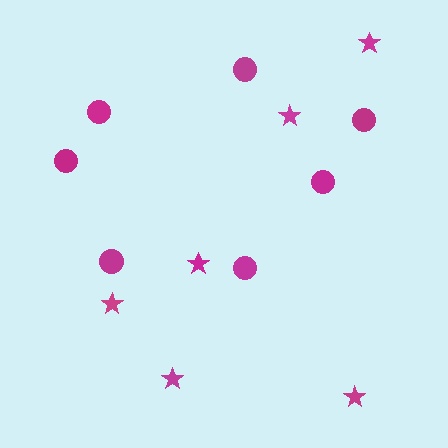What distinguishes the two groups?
There are 2 groups: one group of stars (6) and one group of circles (7).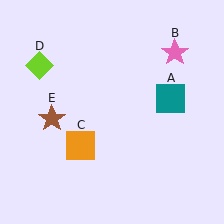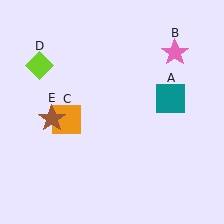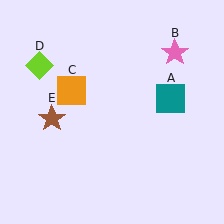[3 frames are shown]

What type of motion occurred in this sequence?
The orange square (object C) rotated clockwise around the center of the scene.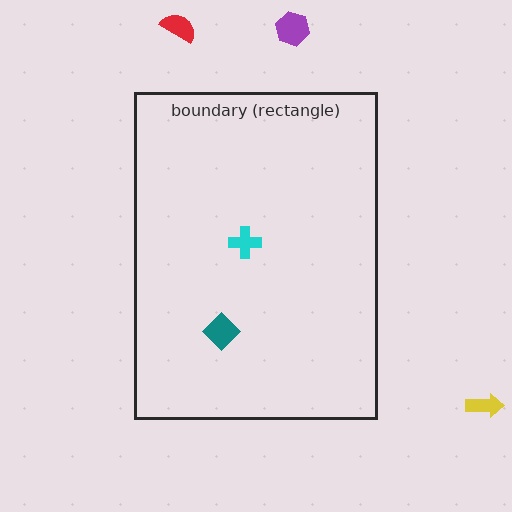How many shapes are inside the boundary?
2 inside, 3 outside.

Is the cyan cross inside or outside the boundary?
Inside.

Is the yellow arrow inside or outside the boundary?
Outside.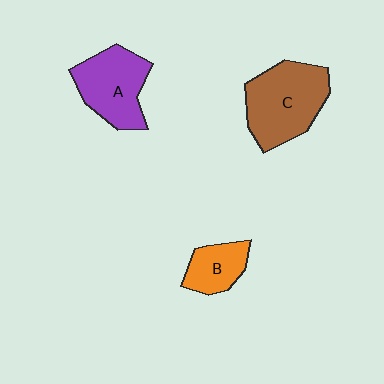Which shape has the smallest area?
Shape B (orange).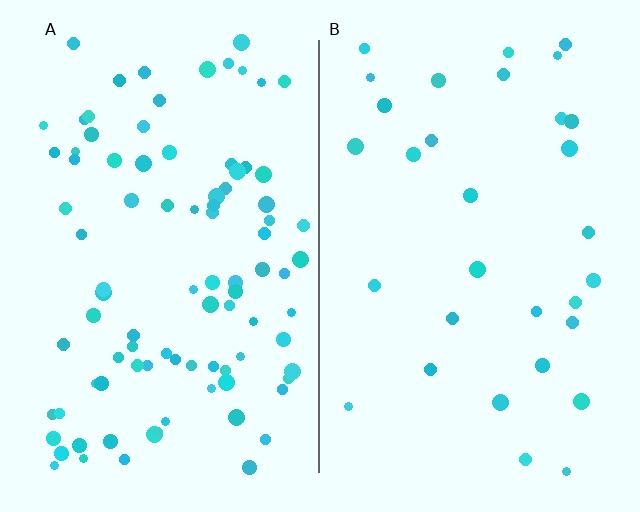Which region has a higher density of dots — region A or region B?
A (the left).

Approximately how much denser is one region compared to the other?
Approximately 2.9× — region A over region B.